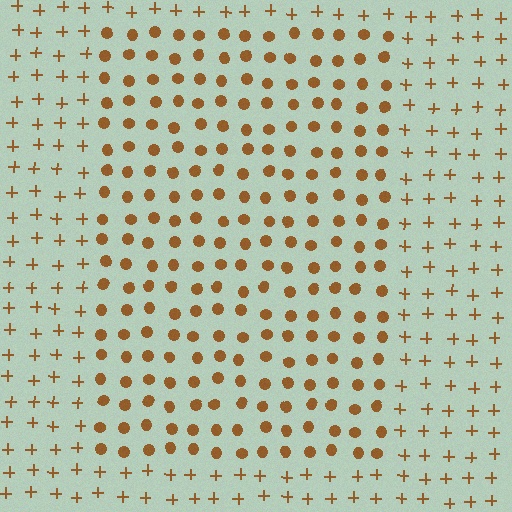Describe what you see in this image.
The image is filled with small brown elements arranged in a uniform grid. A rectangle-shaped region contains circles, while the surrounding area contains plus signs. The boundary is defined purely by the change in element shape.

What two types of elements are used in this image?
The image uses circles inside the rectangle region and plus signs outside it.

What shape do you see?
I see a rectangle.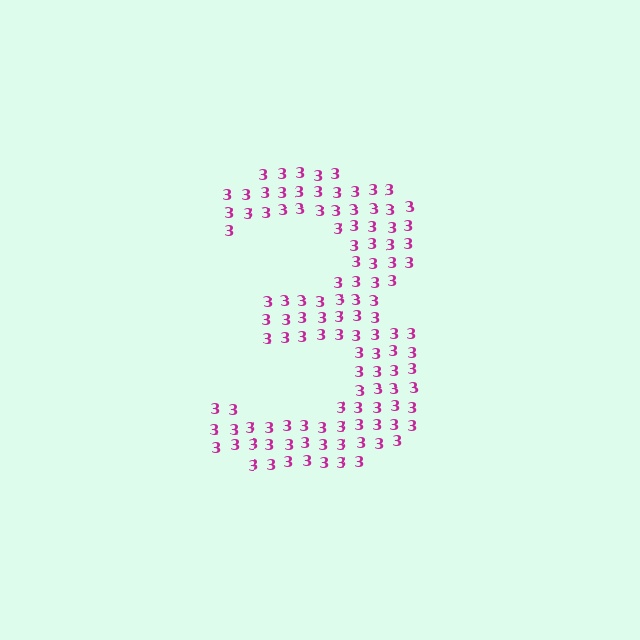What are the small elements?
The small elements are digit 3's.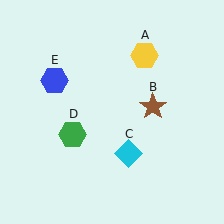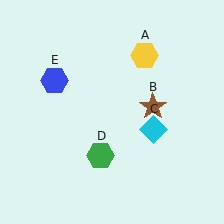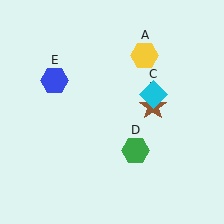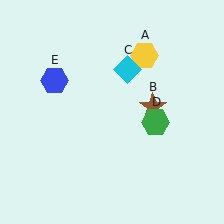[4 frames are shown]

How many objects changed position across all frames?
2 objects changed position: cyan diamond (object C), green hexagon (object D).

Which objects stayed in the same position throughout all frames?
Yellow hexagon (object A) and brown star (object B) and blue hexagon (object E) remained stationary.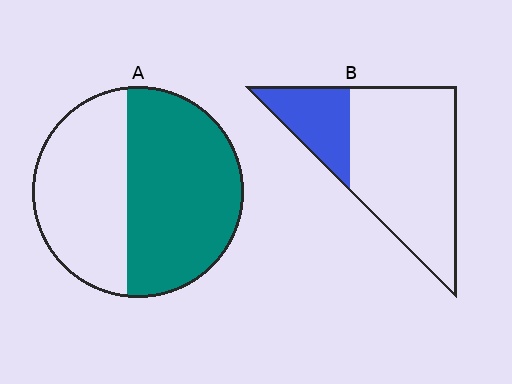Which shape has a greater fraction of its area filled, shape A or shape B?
Shape A.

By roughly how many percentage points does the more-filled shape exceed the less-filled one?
By roughly 30 percentage points (A over B).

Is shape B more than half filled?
No.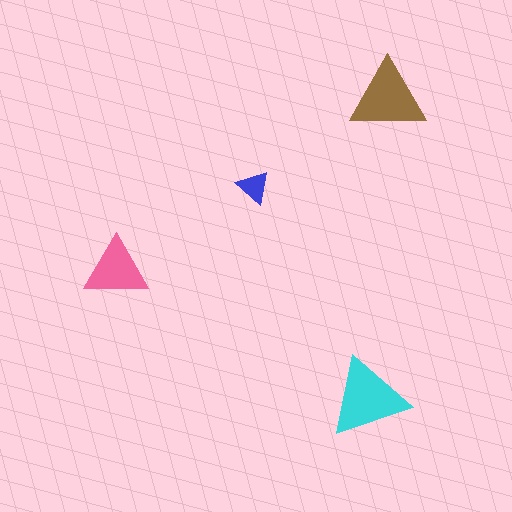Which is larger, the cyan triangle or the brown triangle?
The cyan one.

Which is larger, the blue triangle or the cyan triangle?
The cyan one.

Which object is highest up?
The brown triangle is topmost.